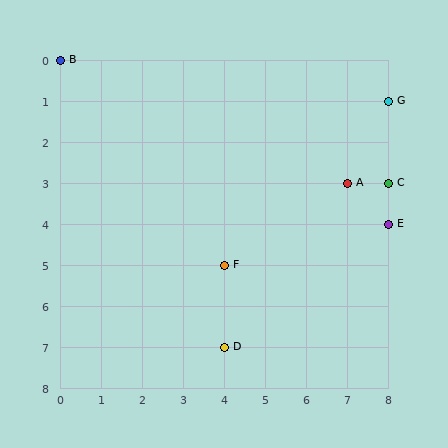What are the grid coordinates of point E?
Point E is at grid coordinates (8, 4).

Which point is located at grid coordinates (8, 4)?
Point E is at (8, 4).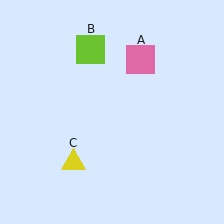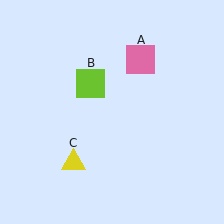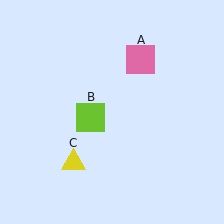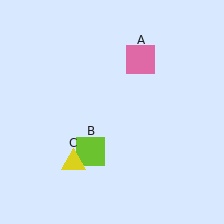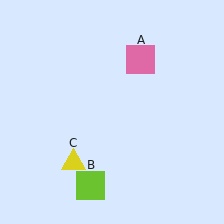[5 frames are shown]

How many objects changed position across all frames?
1 object changed position: lime square (object B).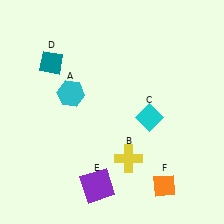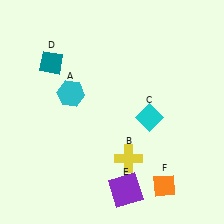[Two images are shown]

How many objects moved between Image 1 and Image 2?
1 object moved between the two images.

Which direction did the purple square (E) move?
The purple square (E) moved right.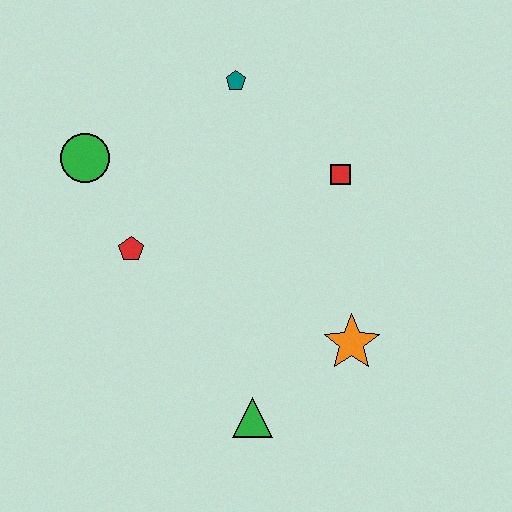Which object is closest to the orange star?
The green triangle is closest to the orange star.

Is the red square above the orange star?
Yes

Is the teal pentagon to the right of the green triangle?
No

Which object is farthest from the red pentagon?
The orange star is farthest from the red pentagon.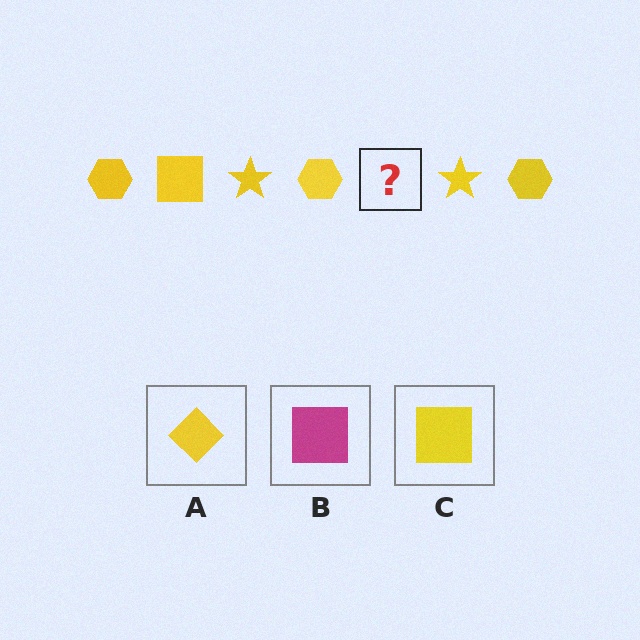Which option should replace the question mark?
Option C.